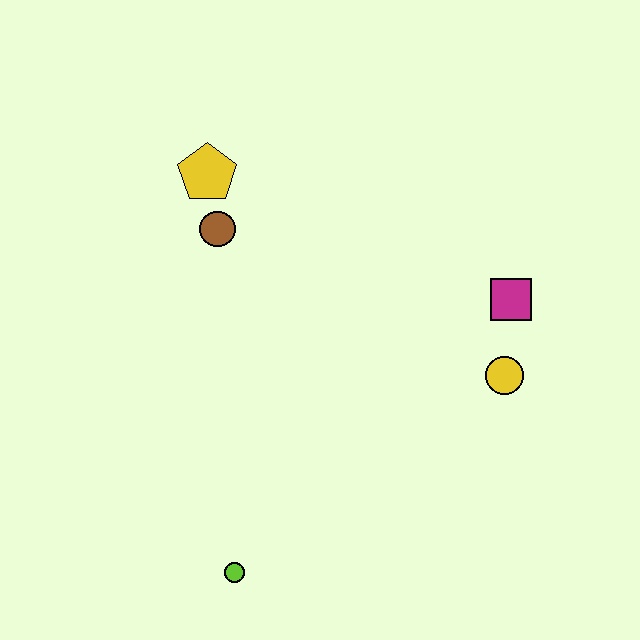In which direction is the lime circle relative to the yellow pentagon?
The lime circle is below the yellow pentagon.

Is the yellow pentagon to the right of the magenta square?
No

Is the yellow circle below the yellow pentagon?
Yes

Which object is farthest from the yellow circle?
The yellow pentagon is farthest from the yellow circle.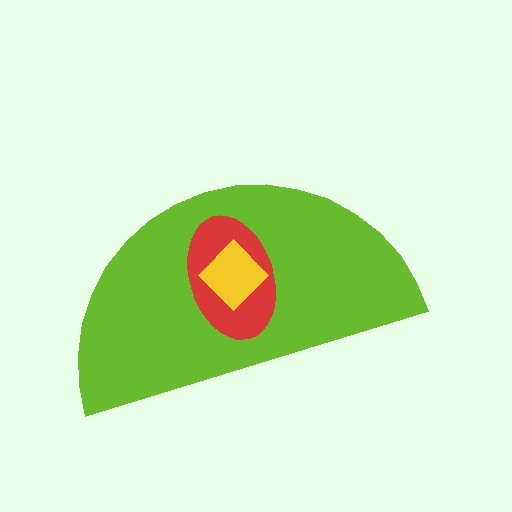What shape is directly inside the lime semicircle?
The red ellipse.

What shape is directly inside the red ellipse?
The yellow diamond.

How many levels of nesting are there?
3.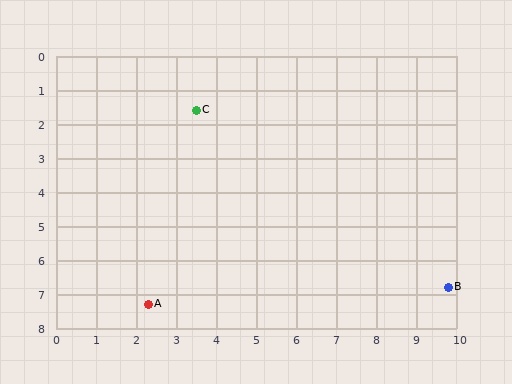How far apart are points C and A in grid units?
Points C and A are about 5.8 grid units apart.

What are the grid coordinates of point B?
Point B is at approximately (9.8, 6.8).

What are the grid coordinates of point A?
Point A is at approximately (2.3, 7.3).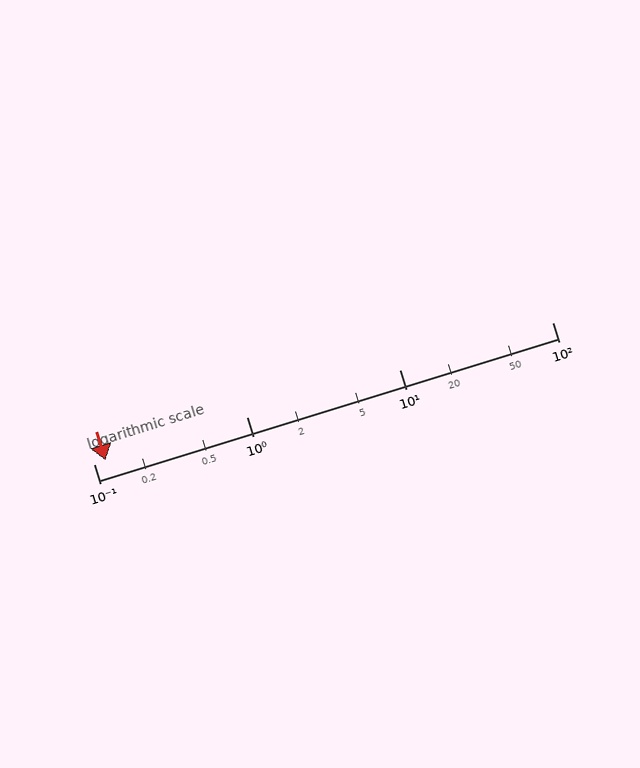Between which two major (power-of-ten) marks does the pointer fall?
The pointer is between 0.1 and 1.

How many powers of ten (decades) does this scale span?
The scale spans 3 decades, from 0.1 to 100.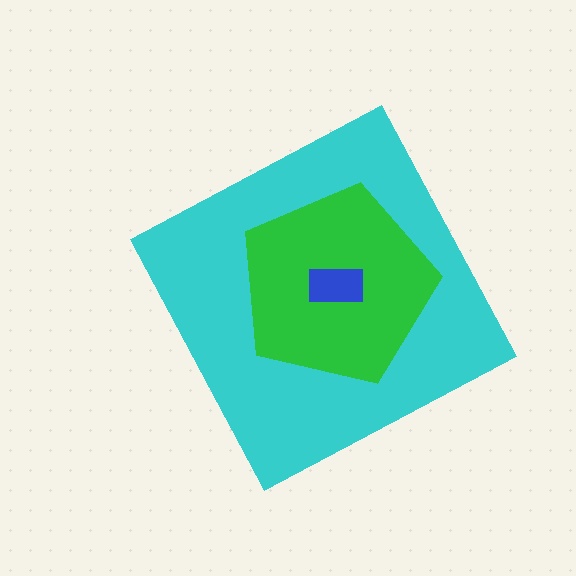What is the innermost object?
The blue rectangle.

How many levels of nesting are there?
3.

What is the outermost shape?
The cyan diamond.